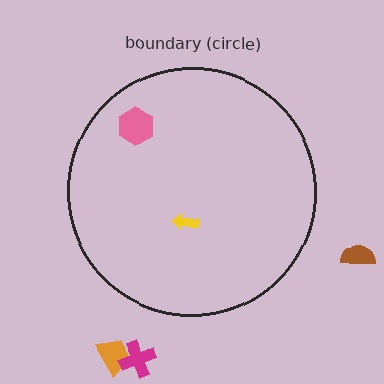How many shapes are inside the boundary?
2 inside, 3 outside.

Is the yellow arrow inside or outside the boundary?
Inside.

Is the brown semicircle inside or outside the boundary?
Outside.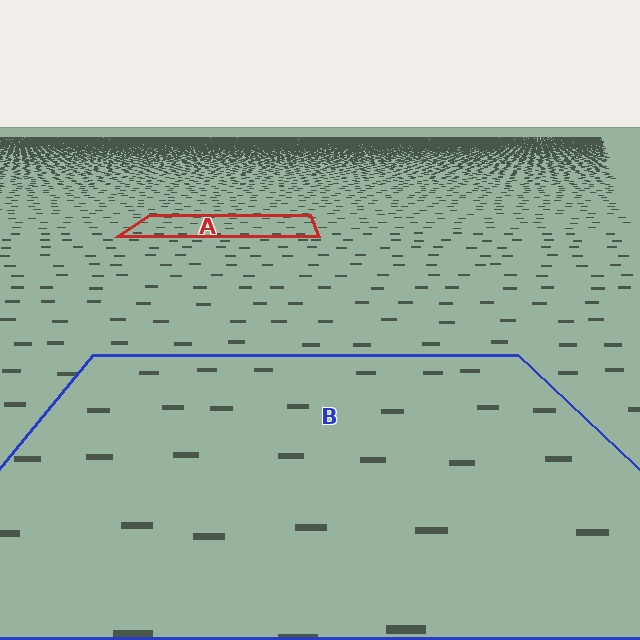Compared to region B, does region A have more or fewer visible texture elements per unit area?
Region A has more texture elements per unit area — they are packed more densely because it is farther away.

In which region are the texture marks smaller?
The texture marks are smaller in region A, because it is farther away.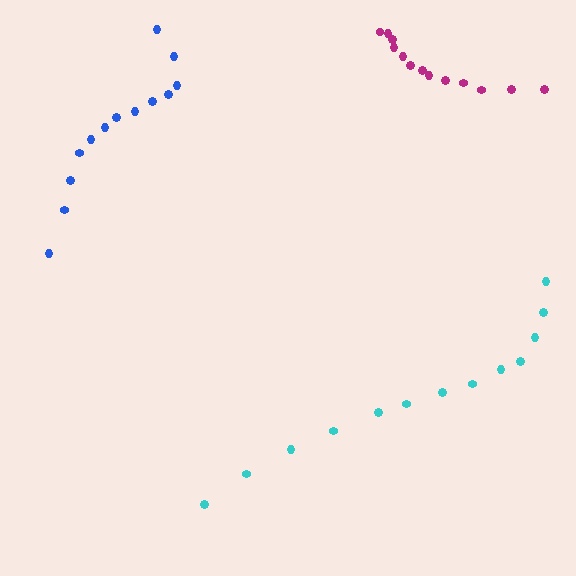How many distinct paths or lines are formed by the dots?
There are 3 distinct paths.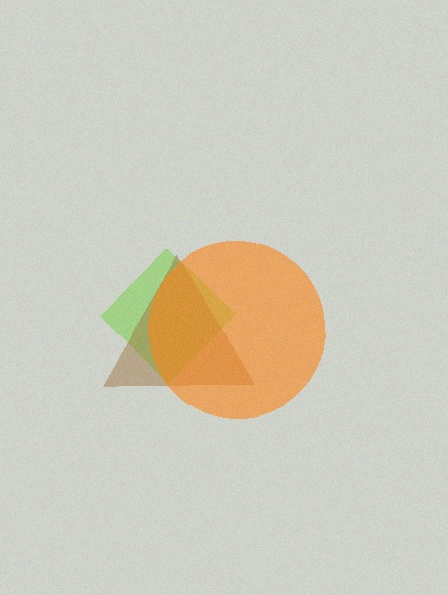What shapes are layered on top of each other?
The layered shapes are: a lime diamond, a brown triangle, an orange circle.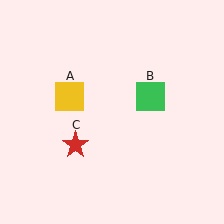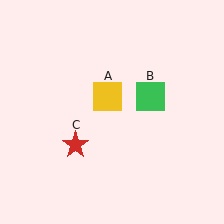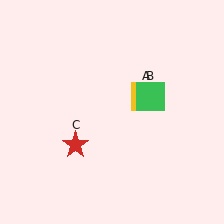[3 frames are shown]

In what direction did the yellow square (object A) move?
The yellow square (object A) moved right.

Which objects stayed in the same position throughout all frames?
Green square (object B) and red star (object C) remained stationary.